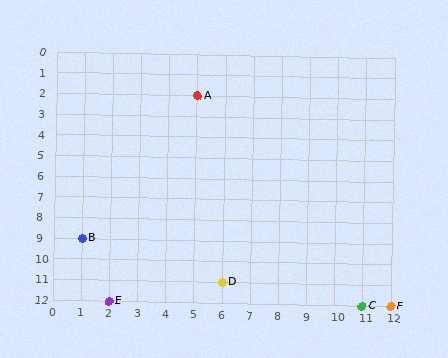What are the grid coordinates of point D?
Point D is at grid coordinates (6, 11).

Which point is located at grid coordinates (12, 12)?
Point F is at (12, 12).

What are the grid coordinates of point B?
Point B is at grid coordinates (1, 9).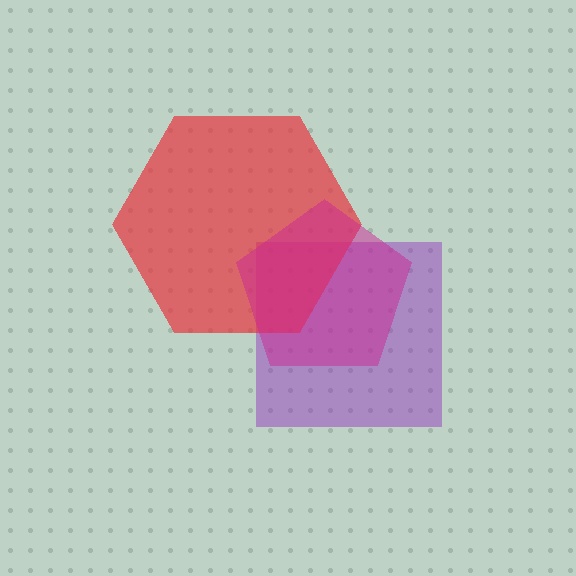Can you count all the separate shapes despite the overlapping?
Yes, there are 3 separate shapes.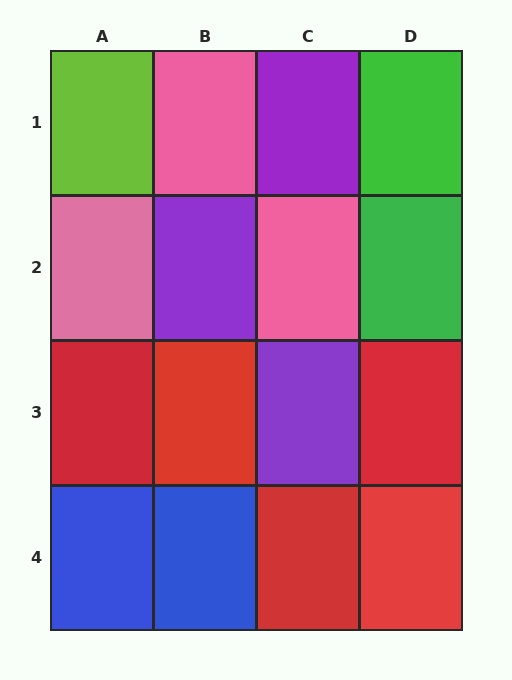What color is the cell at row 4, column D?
Red.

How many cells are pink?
3 cells are pink.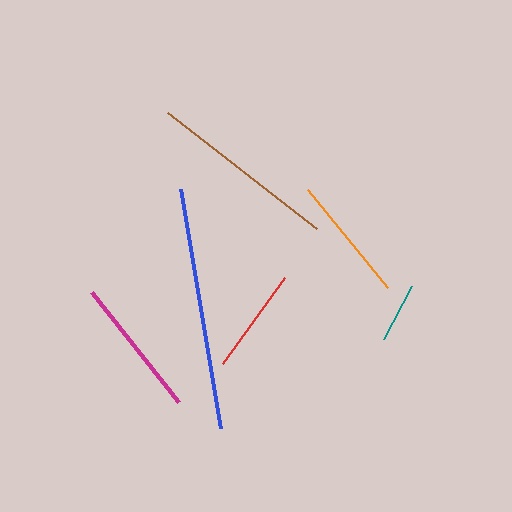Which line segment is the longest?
The blue line is the longest at approximately 243 pixels.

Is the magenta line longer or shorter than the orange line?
The magenta line is longer than the orange line.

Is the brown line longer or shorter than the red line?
The brown line is longer than the red line.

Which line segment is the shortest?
The teal line is the shortest at approximately 60 pixels.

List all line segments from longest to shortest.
From longest to shortest: blue, brown, magenta, orange, red, teal.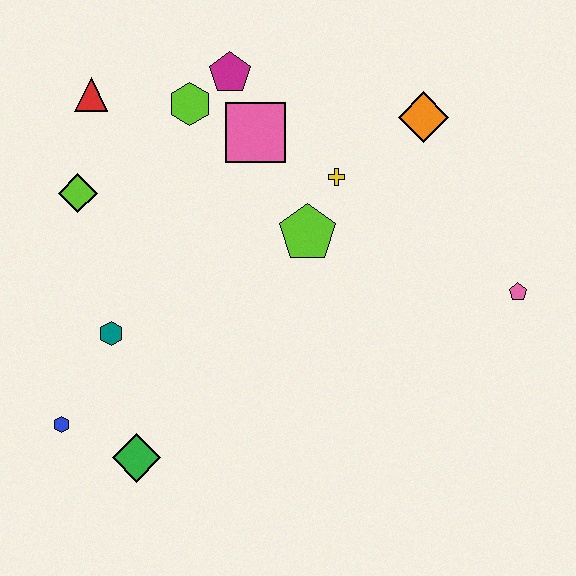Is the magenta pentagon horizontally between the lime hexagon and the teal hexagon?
No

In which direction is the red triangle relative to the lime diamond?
The red triangle is above the lime diamond.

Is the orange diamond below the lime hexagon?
Yes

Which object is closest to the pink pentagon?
The orange diamond is closest to the pink pentagon.